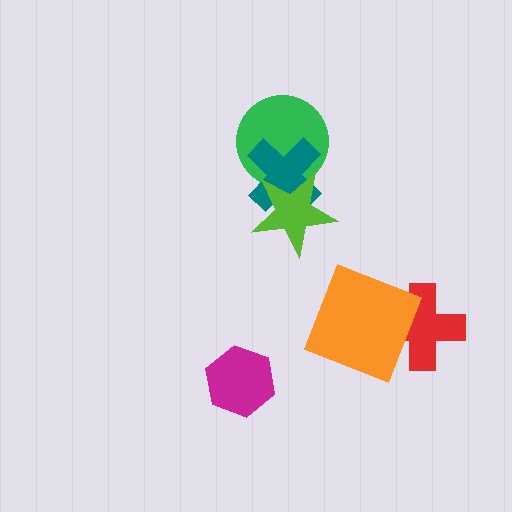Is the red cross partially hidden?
Yes, it is partially covered by another shape.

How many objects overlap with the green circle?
2 objects overlap with the green circle.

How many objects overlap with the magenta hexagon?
0 objects overlap with the magenta hexagon.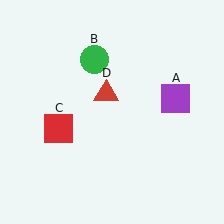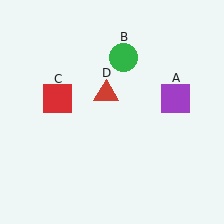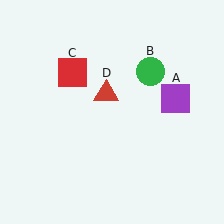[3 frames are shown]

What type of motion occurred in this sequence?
The green circle (object B), red square (object C) rotated clockwise around the center of the scene.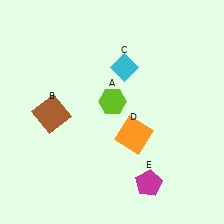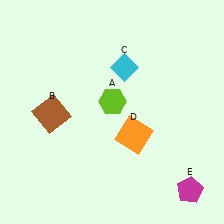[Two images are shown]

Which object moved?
The magenta pentagon (E) moved right.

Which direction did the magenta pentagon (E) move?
The magenta pentagon (E) moved right.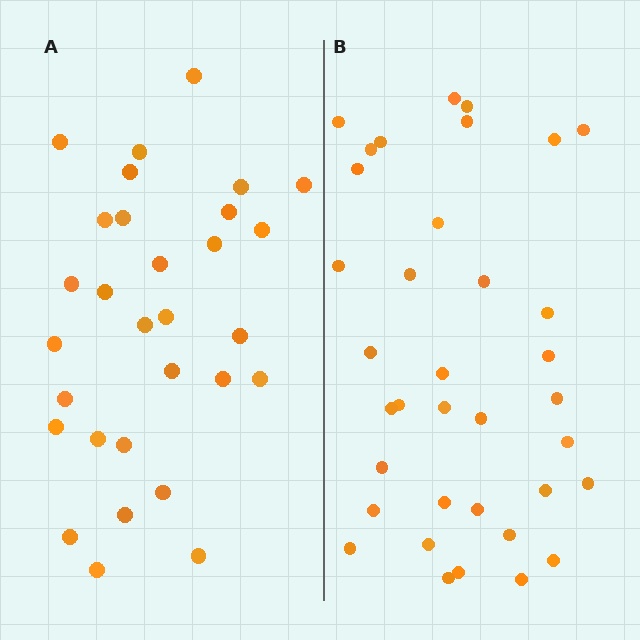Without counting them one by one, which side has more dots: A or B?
Region B (the right region) has more dots.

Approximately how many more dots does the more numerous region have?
Region B has about 6 more dots than region A.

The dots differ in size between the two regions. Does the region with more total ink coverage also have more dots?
No. Region A has more total ink coverage because its dots are larger, but region B actually contains more individual dots. Total area can be misleading — the number of items is what matters here.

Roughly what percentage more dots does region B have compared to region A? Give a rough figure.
About 20% more.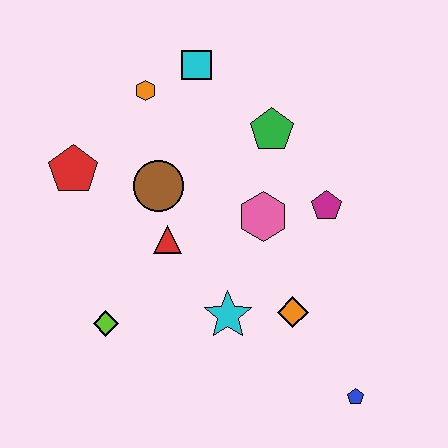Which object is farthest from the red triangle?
The blue pentagon is farthest from the red triangle.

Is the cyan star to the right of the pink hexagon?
No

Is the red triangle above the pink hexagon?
No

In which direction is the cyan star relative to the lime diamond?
The cyan star is to the right of the lime diamond.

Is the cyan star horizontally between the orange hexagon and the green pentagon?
Yes